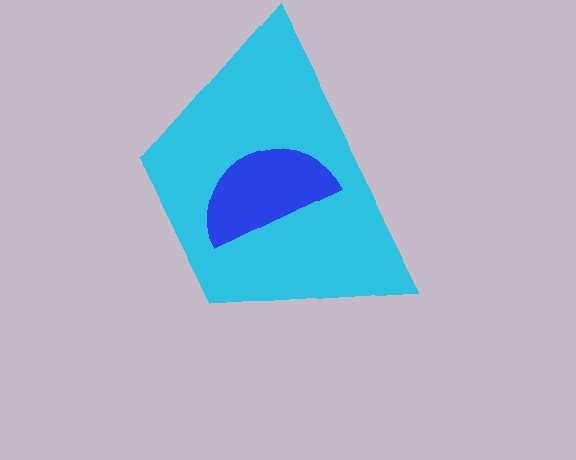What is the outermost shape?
The cyan trapezoid.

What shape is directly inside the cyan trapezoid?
The blue semicircle.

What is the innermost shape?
The blue semicircle.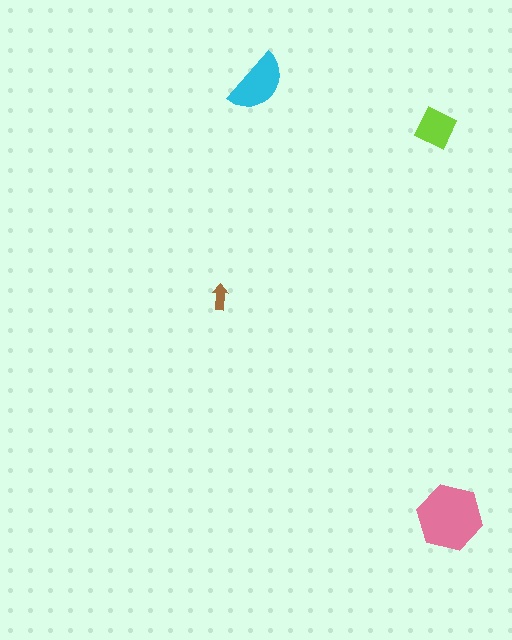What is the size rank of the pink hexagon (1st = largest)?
1st.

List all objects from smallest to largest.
The brown arrow, the lime diamond, the cyan semicircle, the pink hexagon.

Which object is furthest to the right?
The pink hexagon is rightmost.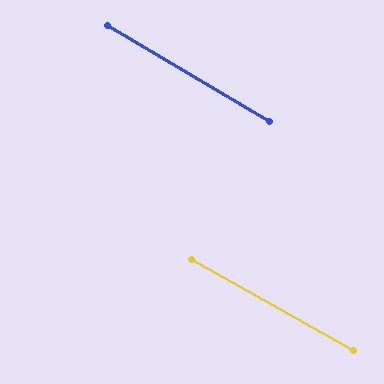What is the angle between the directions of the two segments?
Approximately 2 degrees.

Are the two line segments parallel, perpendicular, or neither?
Parallel — their directions differ by only 1.6°.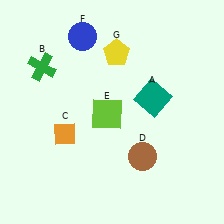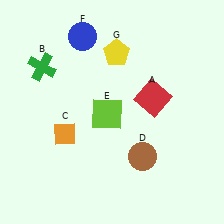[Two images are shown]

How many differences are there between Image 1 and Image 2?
There is 1 difference between the two images.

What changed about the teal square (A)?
In Image 1, A is teal. In Image 2, it changed to red.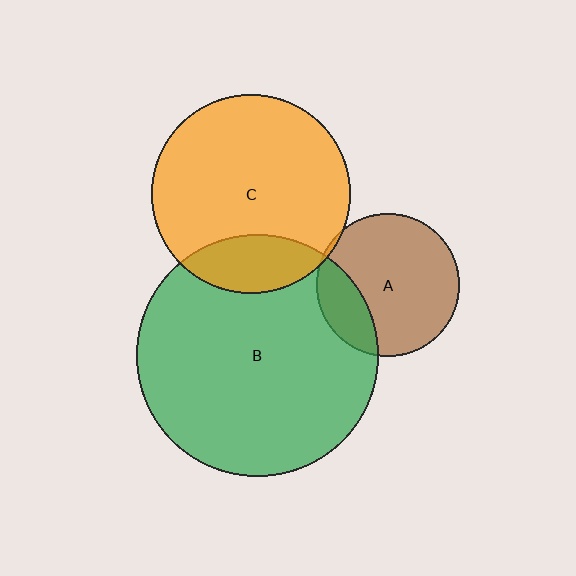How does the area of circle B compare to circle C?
Approximately 1.5 times.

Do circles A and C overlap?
Yes.